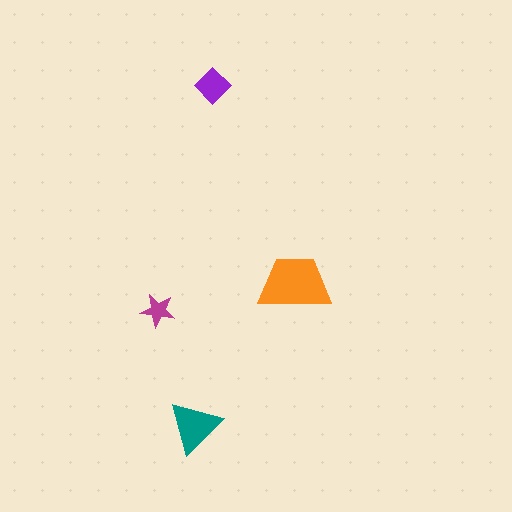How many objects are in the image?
There are 4 objects in the image.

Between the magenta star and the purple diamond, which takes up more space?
The purple diamond.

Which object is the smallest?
The magenta star.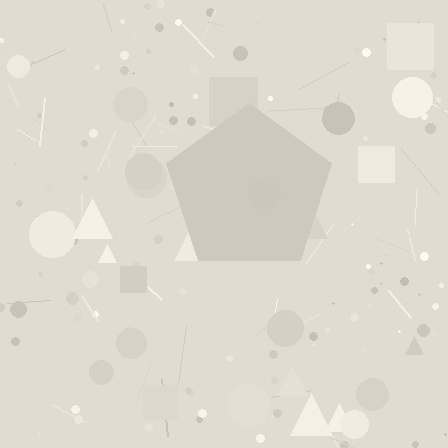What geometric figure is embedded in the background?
A pentagon is embedded in the background.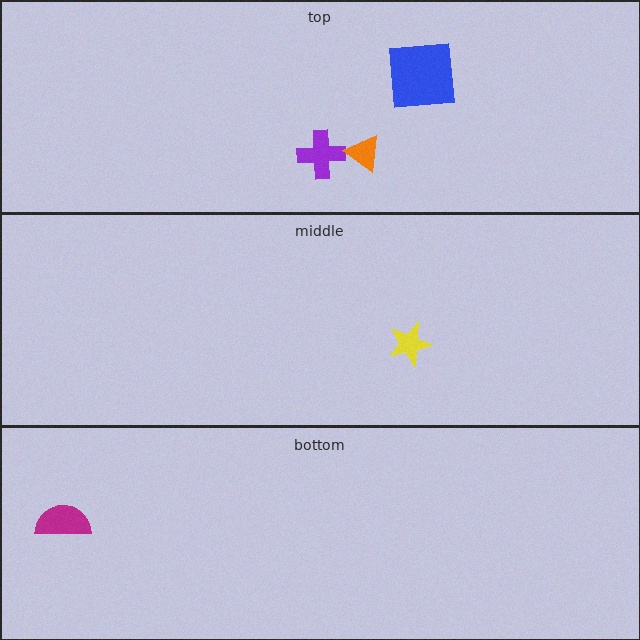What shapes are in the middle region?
The yellow star.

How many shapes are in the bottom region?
1.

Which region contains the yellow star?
The middle region.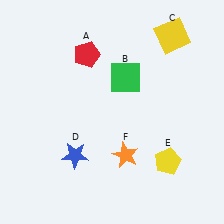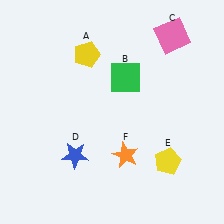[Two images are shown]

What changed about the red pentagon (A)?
In Image 1, A is red. In Image 2, it changed to yellow.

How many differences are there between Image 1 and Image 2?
There are 2 differences between the two images.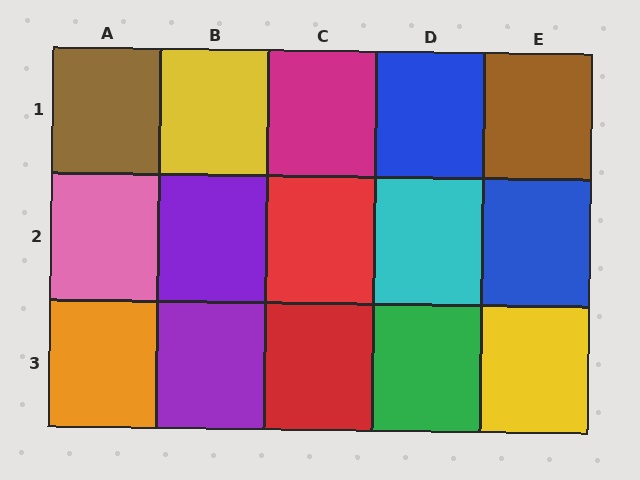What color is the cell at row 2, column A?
Pink.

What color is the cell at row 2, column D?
Cyan.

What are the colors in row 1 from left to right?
Brown, yellow, magenta, blue, brown.